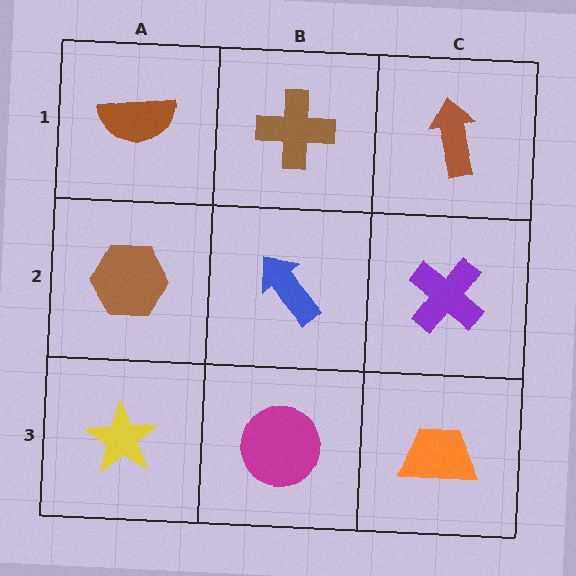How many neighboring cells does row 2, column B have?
4.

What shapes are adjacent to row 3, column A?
A brown hexagon (row 2, column A), a magenta circle (row 3, column B).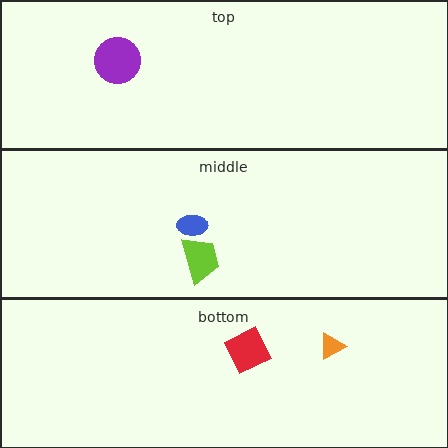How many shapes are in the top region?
1.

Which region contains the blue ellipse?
The middle region.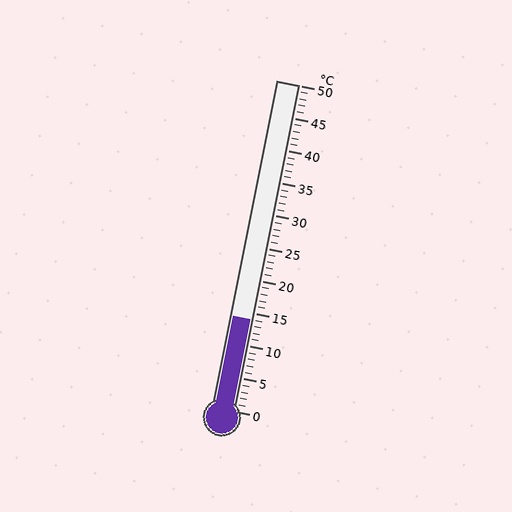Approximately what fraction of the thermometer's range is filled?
The thermometer is filled to approximately 30% of its range.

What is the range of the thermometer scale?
The thermometer scale ranges from 0°C to 50°C.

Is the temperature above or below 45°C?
The temperature is below 45°C.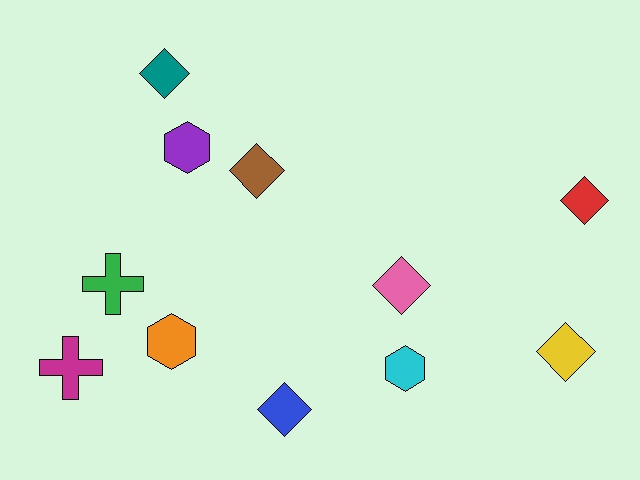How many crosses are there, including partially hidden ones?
There are 2 crosses.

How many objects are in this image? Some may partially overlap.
There are 11 objects.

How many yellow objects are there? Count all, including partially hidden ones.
There is 1 yellow object.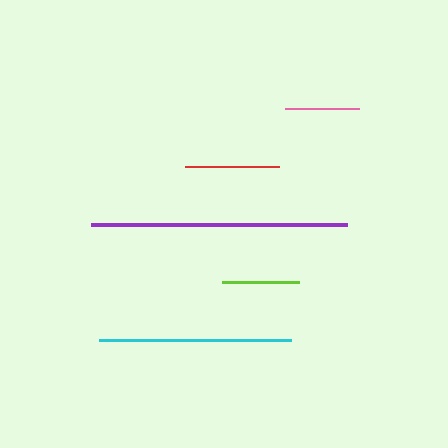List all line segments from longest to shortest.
From longest to shortest: purple, cyan, red, lime, pink.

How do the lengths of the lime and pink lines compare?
The lime and pink lines are approximately the same length.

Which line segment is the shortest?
The pink line is the shortest at approximately 74 pixels.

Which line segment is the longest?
The purple line is the longest at approximately 257 pixels.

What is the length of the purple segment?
The purple segment is approximately 257 pixels long.